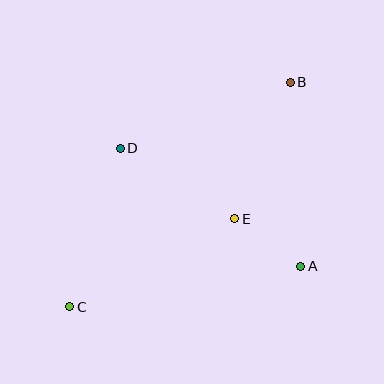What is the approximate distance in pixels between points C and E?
The distance between C and E is approximately 187 pixels.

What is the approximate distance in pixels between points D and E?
The distance between D and E is approximately 134 pixels.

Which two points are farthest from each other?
Points B and C are farthest from each other.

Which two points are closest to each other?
Points A and E are closest to each other.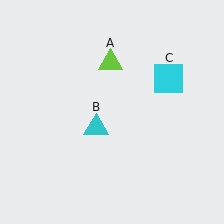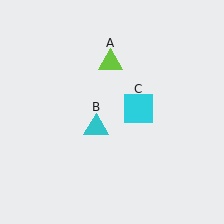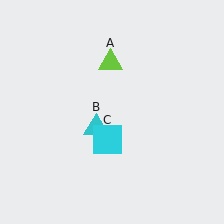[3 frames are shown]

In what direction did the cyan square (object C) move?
The cyan square (object C) moved down and to the left.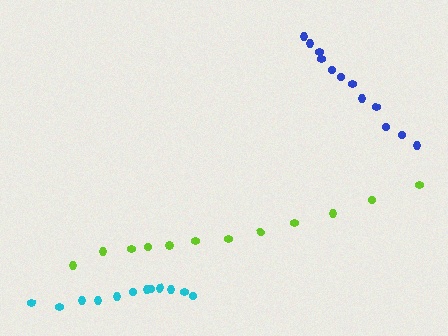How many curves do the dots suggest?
There are 3 distinct paths.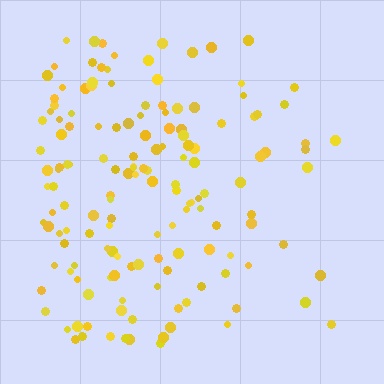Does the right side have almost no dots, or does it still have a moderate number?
Still a moderate number, just noticeably fewer than the left.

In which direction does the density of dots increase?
From right to left, with the left side densest.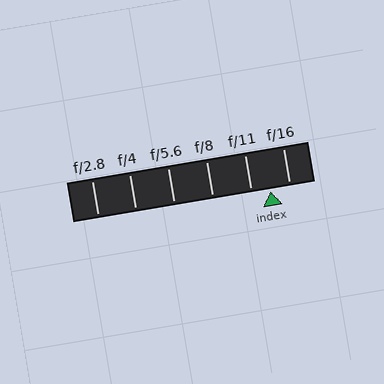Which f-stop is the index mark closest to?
The index mark is closest to f/11.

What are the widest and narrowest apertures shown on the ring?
The widest aperture shown is f/2.8 and the narrowest is f/16.